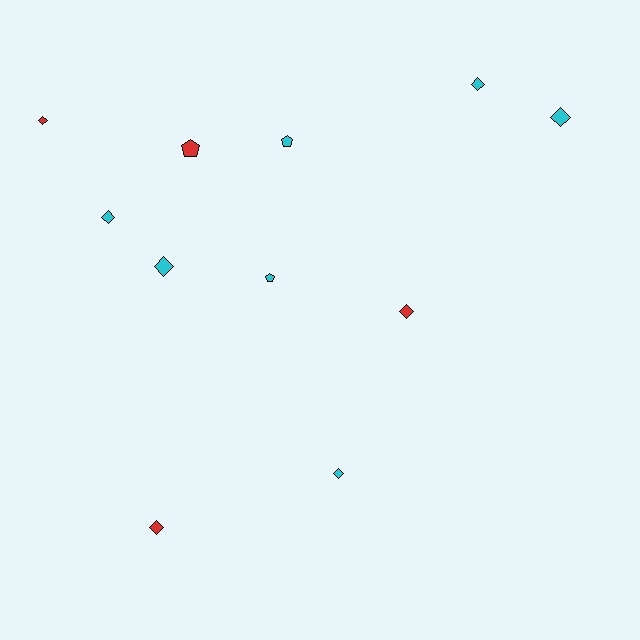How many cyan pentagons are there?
There are 2 cyan pentagons.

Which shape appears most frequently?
Diamond, with 8 objects.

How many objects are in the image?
There are 11 objects.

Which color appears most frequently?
Cyan, with 7 objects.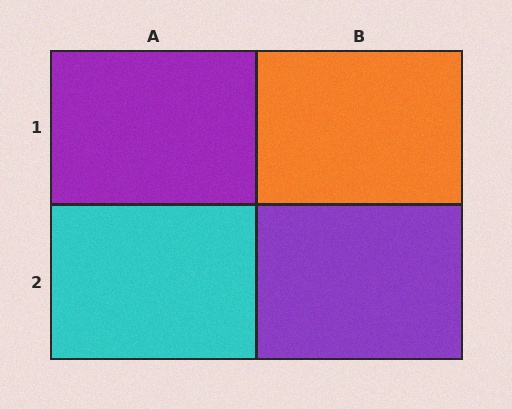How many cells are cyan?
1 cell is cyan.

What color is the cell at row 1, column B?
Orange.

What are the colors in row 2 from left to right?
Cyan, purple.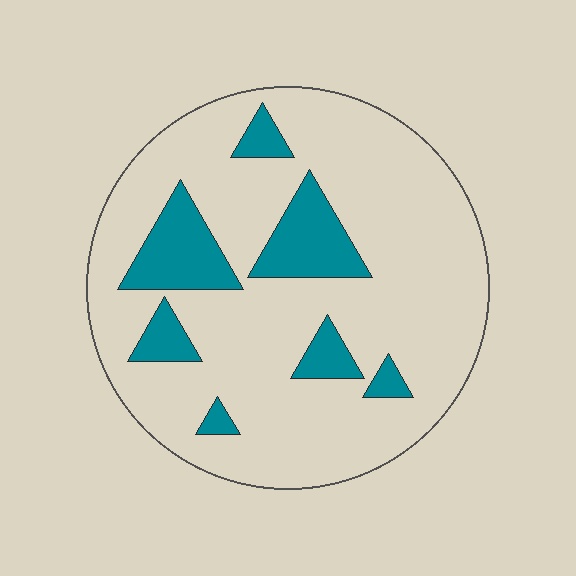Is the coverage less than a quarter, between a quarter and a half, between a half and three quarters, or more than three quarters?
Less than a quarter.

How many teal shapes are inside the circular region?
7.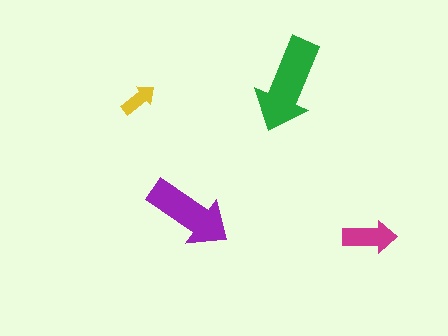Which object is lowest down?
The magenta arrow is bottommost.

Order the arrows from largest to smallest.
the green one, the purple one, the magenta one, the yellow one.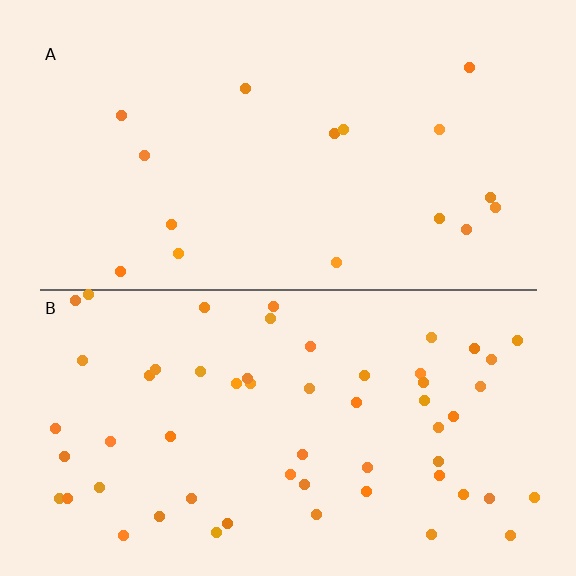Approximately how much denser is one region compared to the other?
Approximately 3.4× — region B over region A.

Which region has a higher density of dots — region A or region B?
B (the bottom).